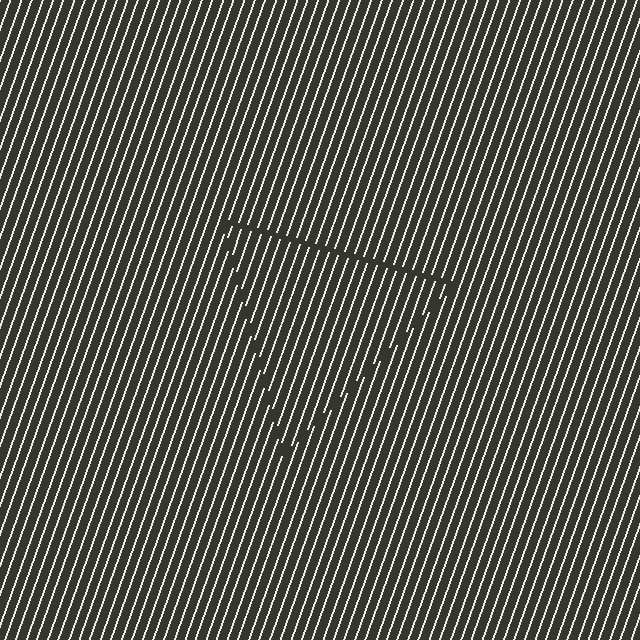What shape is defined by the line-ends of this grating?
An illusory triangle. The interior of the shape contains the same grating, shifted by half a period — the contour is defined by the phase discontinuity where line-ends from the inner and outer gratings abut.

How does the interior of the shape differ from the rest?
The interior of the shape contains the same grating, shifted by half a period — the contour is defined by the phase discontinuity where line-ends from the inner and outer gratings abut.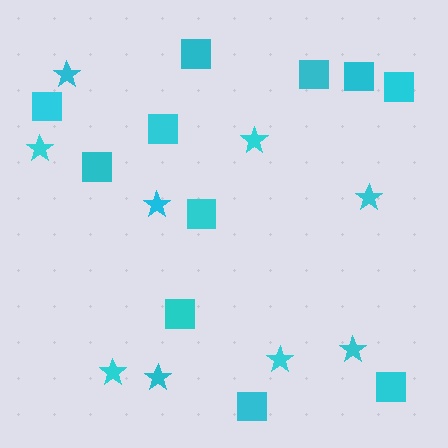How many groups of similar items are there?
There are 2 groups: one group of stars (9) and one group of squares (11).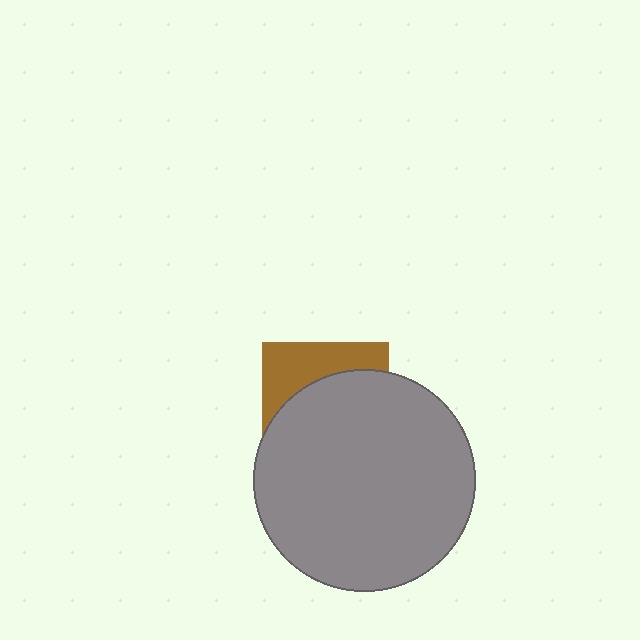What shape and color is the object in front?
The object in front is a gray circle.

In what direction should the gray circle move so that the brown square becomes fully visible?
The gray circle should move down. That is the shortest direction to clear the overlap and leave the brown square fully visible.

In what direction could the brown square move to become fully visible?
The brown square could move up. That would shift it out from behind the gray circle entirely.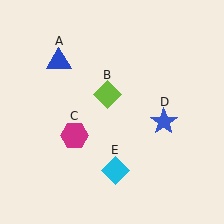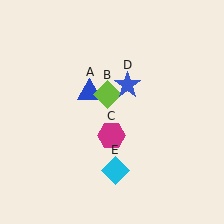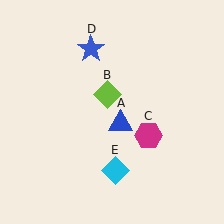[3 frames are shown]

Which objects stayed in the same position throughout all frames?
Lime diamond (object B) and cyan diamond (object E) remained stationary.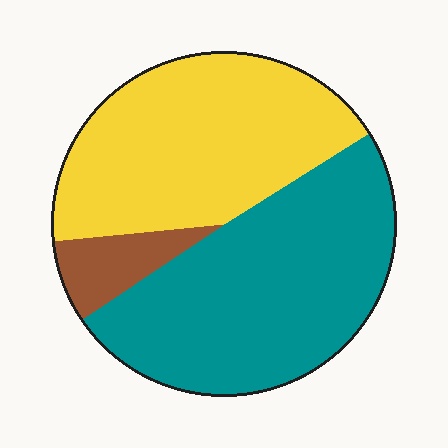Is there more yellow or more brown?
Yellow.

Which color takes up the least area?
Brown, at roughly 10%.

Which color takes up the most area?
Teal, at roughly 50%.